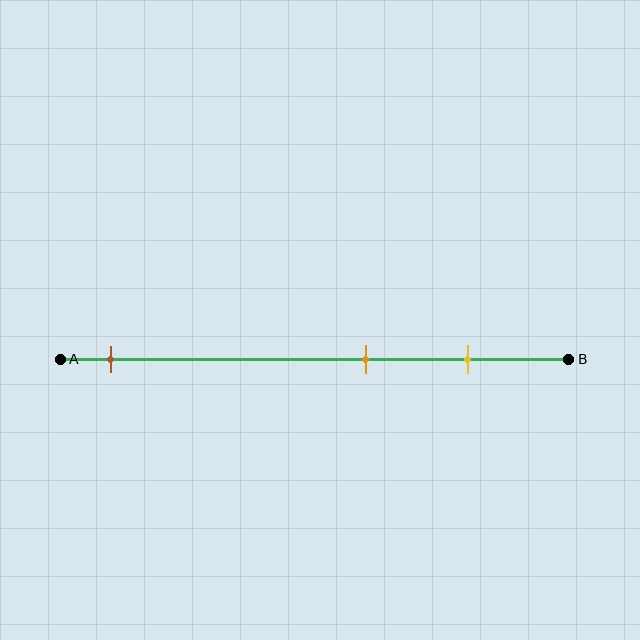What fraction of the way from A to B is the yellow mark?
The yellow mark is approximately 80% (0.8) of the way from A to B.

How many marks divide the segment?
There are 3 marks dividing the segment.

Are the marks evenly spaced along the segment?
No, the marks are not evenly spaced.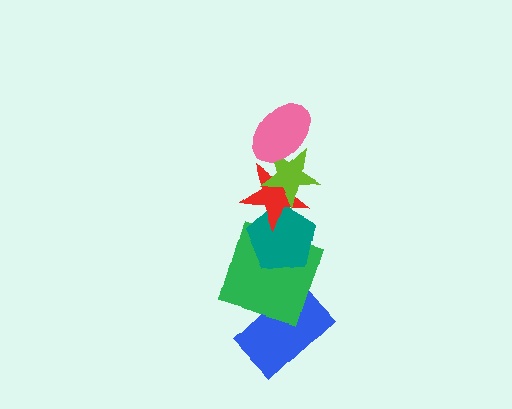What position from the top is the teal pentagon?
The teal pentagon is 4th from the top.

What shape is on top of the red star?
The lime star is on top of the red star.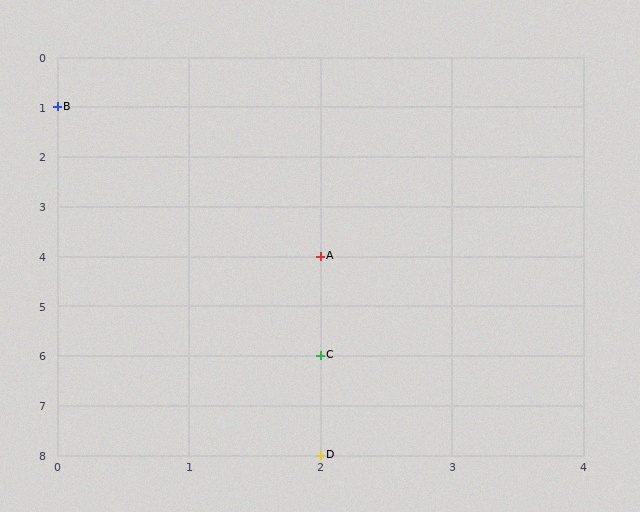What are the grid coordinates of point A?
Point A is at grid coordinates (2, 4).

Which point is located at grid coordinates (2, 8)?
Point D is at (2, 8).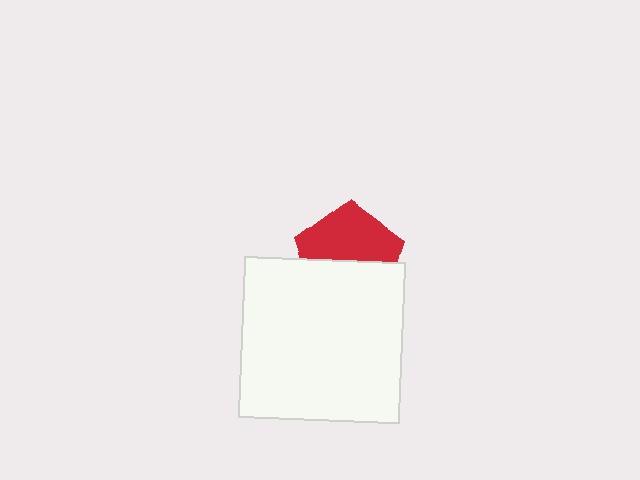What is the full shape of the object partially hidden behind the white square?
The partially hidden object is a red pentagon.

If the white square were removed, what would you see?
You would see the complete red pentagon.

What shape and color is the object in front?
The object in front is a white square.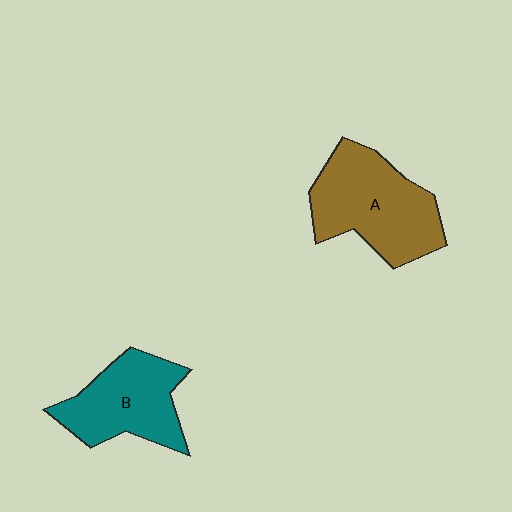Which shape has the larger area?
Shape A (brown).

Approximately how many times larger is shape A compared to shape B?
Approximately 1.2 times.